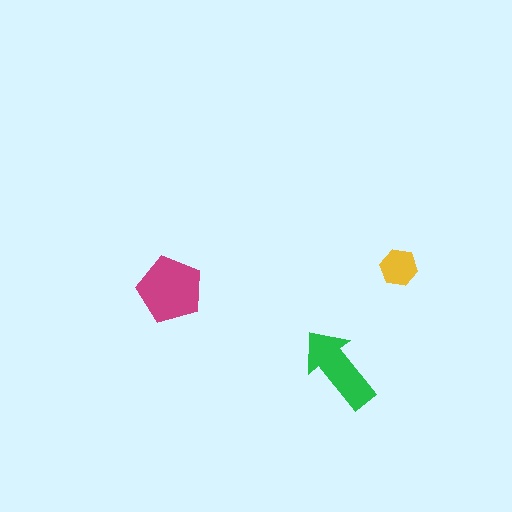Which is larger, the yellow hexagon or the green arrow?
The green arrow.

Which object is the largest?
The magenta pentagon.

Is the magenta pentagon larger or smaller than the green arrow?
Larger.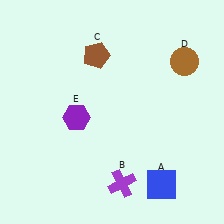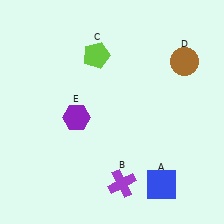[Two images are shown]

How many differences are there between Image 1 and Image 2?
There is 1 difference between the two images.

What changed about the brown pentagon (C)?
In Image 1, C is brown. In Image 2, it changed to lime.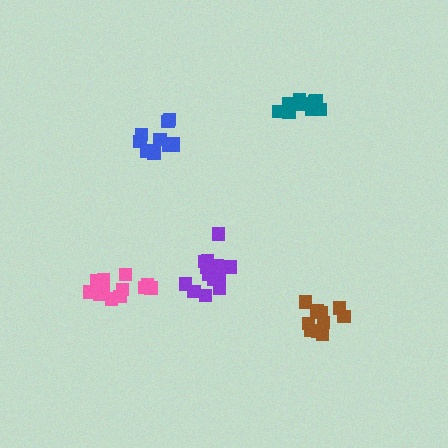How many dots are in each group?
Group 1: 12 dots, Group 2: 14 dots, Group 3: 13 dots, Group 4: 11 dots, Group 5: 10 dots (60 total).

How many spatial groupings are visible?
There are 5 spatial groupings.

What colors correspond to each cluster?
The clusters are colored: brown, pink, purple, teal, blue.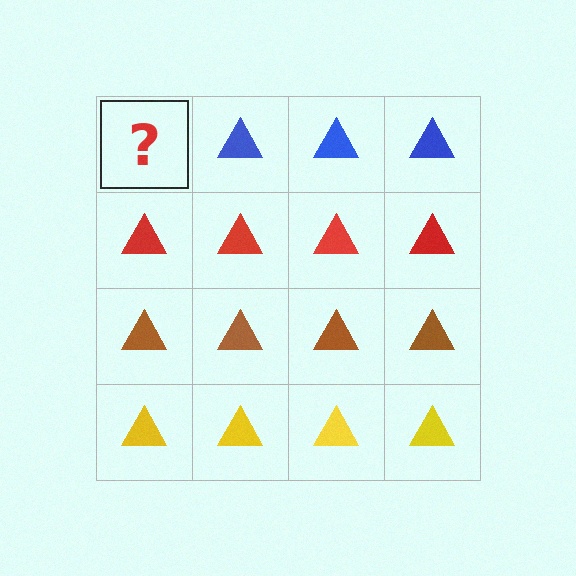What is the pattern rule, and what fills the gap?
The rule is that each row has a consistent color. The gap should be filled with a blue triangle.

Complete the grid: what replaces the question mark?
The question mark should be replaced with a blue triangle.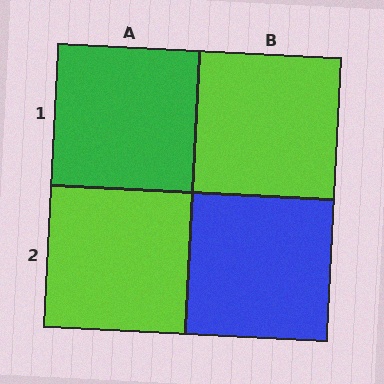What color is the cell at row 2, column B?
Blue.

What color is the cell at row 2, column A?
Lime.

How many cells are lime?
2 cells are lime.